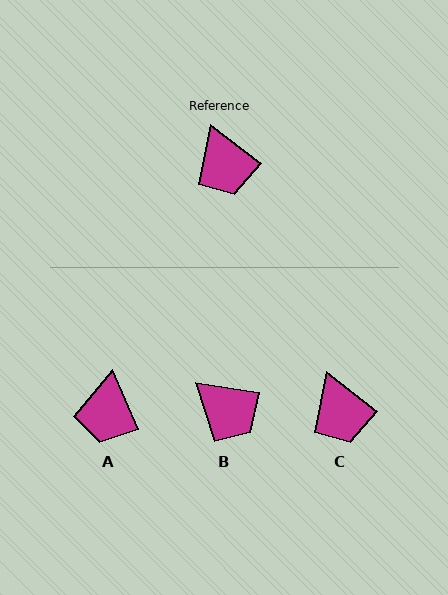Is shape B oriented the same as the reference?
No, it is off by about 29 degrees.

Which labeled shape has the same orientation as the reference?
C.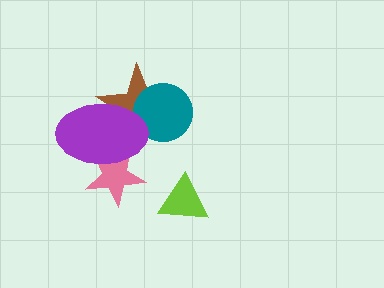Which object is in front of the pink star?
The purple ellipse is in front of the pink star.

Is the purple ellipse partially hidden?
No, no other shape covers it.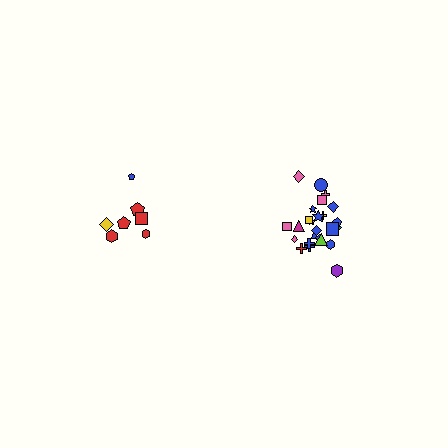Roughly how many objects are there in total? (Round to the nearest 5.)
Roughly 30 objects in total.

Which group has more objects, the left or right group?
The right group.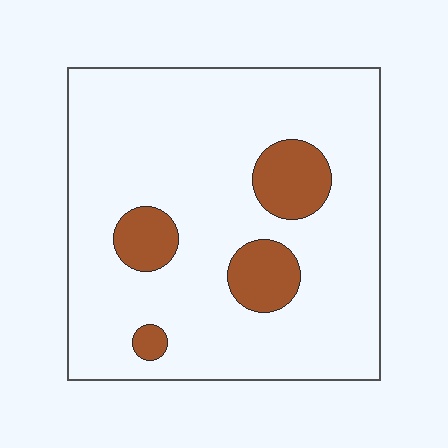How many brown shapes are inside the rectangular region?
4.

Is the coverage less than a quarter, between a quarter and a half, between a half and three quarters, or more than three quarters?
Less than a quarter.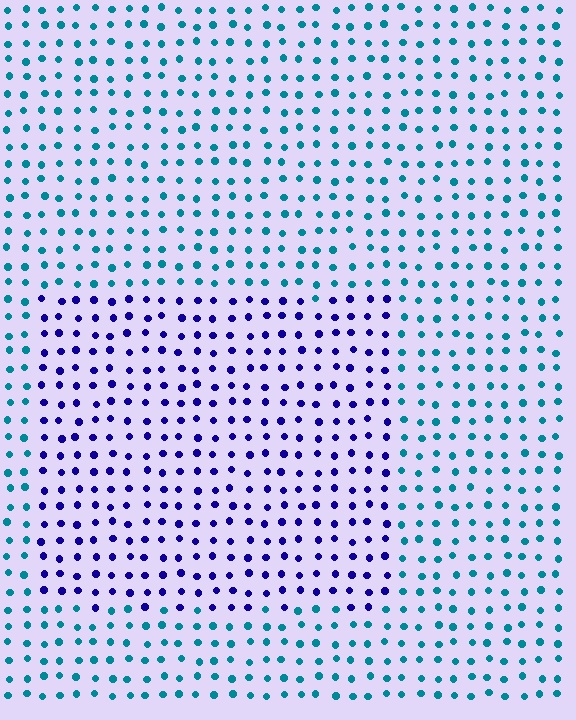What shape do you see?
I see a rectangle.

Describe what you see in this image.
The image is filled with small teal elements in a uniform arrangement. A rectangle-shaped region is visible where the elements are tinted to a slightly different hue, forming a subtle color boundary.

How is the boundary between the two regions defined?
The boundary is defined purely by a slight shift in hue (about 61 degrees). Spacing, size, and orientation are identical on both sides.